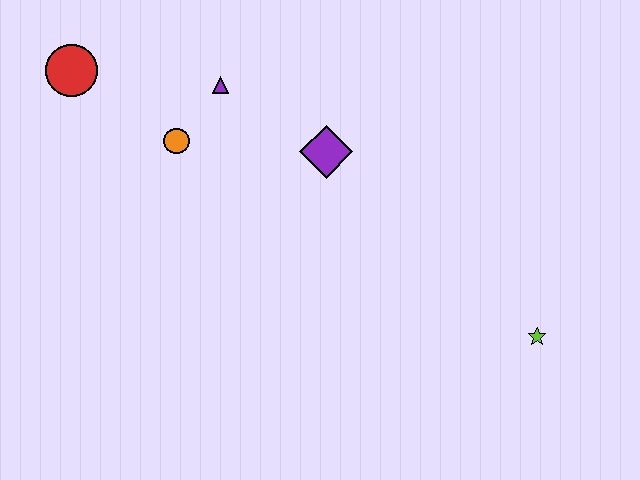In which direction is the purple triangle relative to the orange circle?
The purple triangle is above the orange circle.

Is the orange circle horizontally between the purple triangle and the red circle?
Yes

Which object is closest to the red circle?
The orange circle is closest to the red circle.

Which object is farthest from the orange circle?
The lime star is farthest from the orange circle.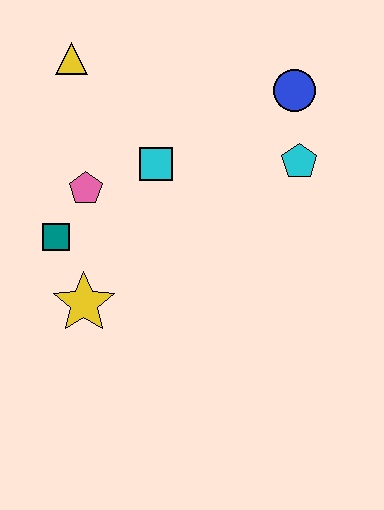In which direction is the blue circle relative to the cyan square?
The blue circle is to the right of the cyan square.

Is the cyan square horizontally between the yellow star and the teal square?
No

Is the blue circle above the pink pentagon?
Yes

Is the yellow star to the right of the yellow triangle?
Yes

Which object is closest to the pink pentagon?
The teal square is closest to the pink pentagon.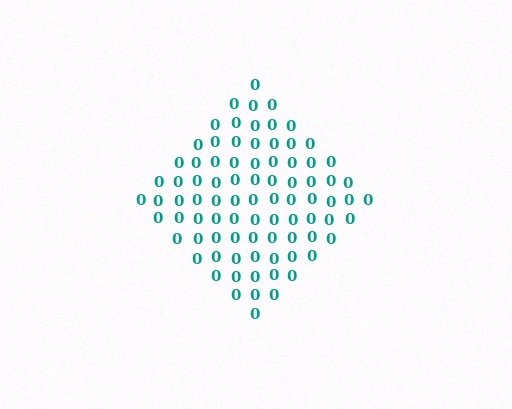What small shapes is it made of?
It is made of small digit 0's.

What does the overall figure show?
The overall figure shows a diamond.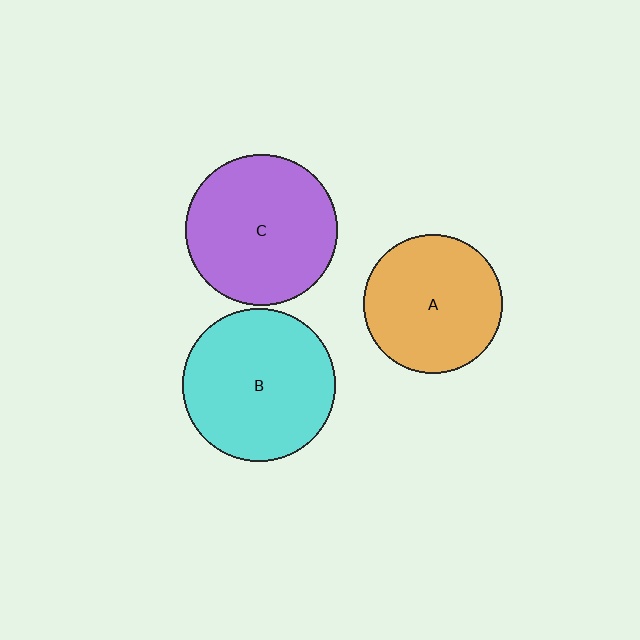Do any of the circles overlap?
No, none of the circles overlap.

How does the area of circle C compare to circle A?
Approximately 1.2 times.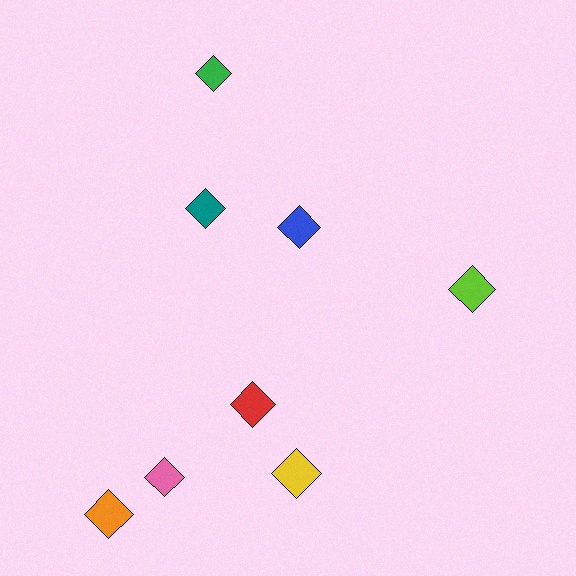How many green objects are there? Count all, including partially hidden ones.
There is 1 green object.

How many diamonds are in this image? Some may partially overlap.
There are 8 diamonds.